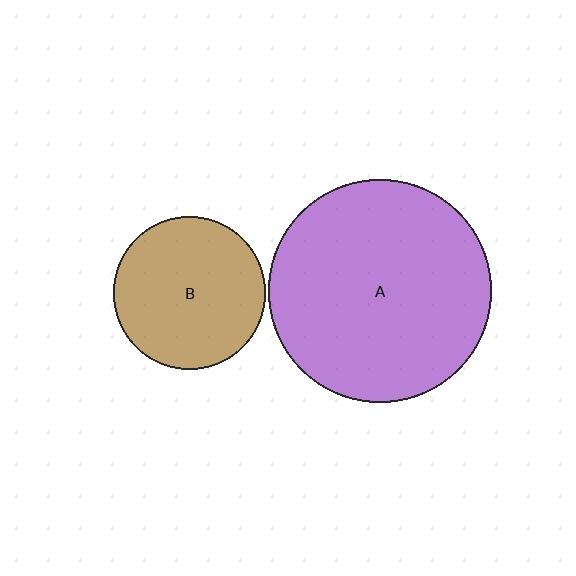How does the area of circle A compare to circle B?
Approximately 2.1 times.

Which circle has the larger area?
Circle A (purple).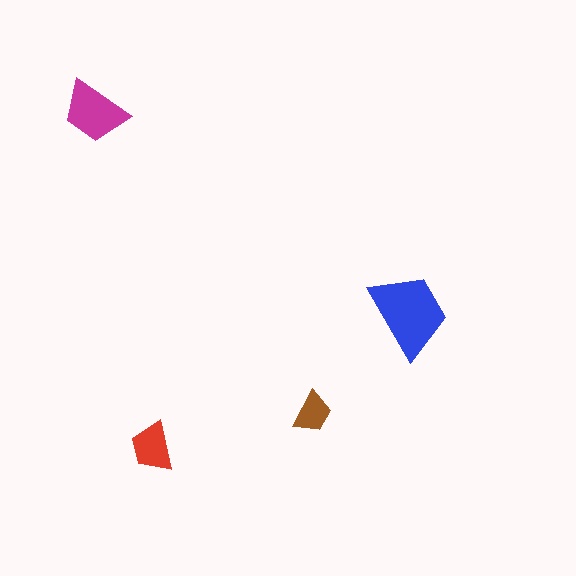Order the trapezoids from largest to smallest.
the blue one, the magenta one, the red one, the brown one.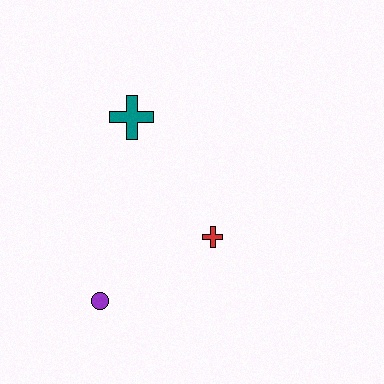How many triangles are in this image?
There are no triangles.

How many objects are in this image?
There are 3 objects.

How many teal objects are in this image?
There is 1 teal object.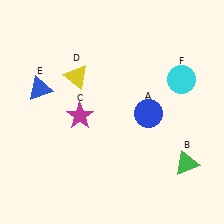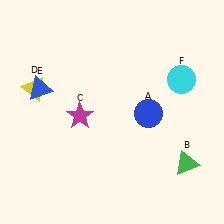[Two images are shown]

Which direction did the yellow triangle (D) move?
The yellow triangle (D) moved left.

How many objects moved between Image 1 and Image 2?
1 object moved between the two images.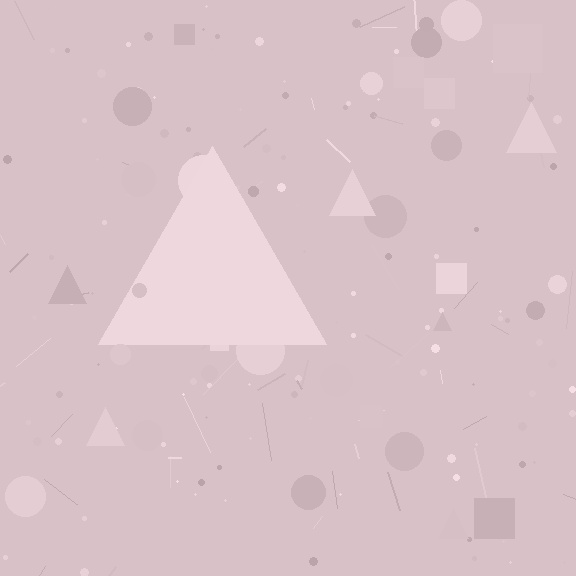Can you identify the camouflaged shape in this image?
The camouflaged shape is a triangle.